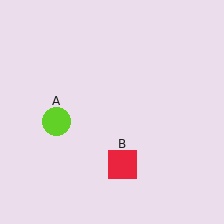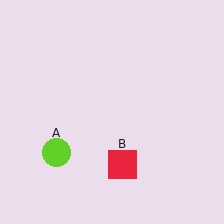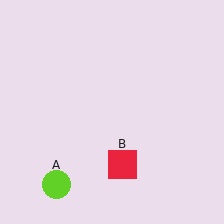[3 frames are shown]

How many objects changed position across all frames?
1 object changed position: lime circle (object A).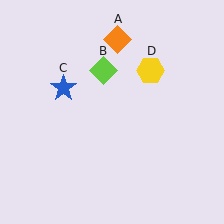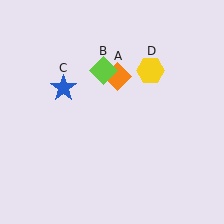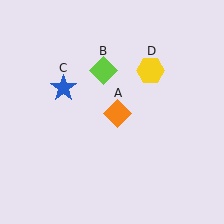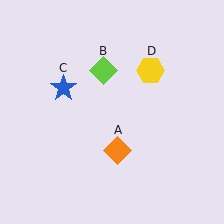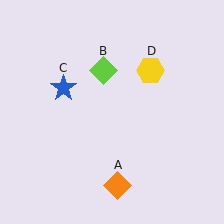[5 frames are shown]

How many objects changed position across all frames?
1 object changed position: orange diamond (object A).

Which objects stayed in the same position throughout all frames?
Lime diamond (object B) and blue star (object C) and yellow hexagon (object D) remained stationary.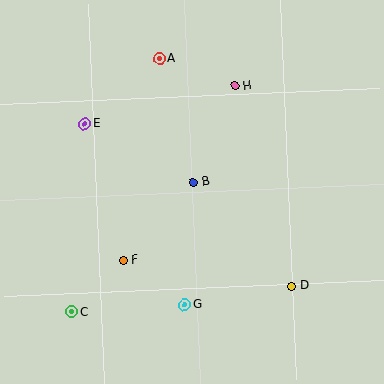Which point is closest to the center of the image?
Point B at (194, 182) is closest to the center.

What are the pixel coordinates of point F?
Point F is at (123, 260).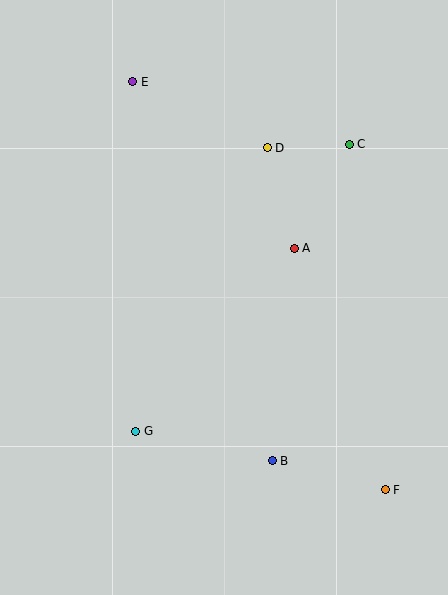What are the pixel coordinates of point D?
Point D is at (267, 148).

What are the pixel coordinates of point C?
Point C is at (349, 144).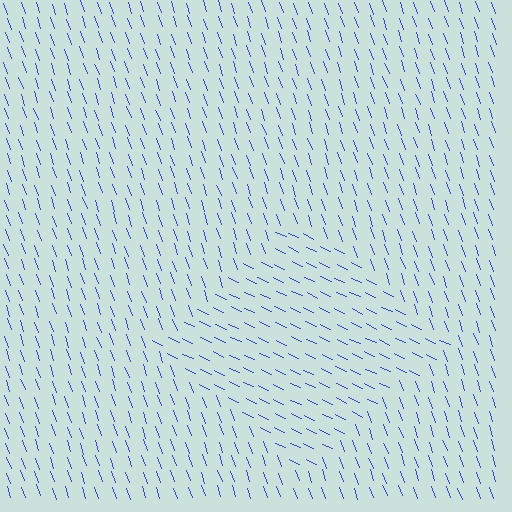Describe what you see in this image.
The image is filled with small blue line segments. A diamond region in the image has lines oriented differently from the surrounding lines, creating a visible texture boundary.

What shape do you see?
I see a diamond.